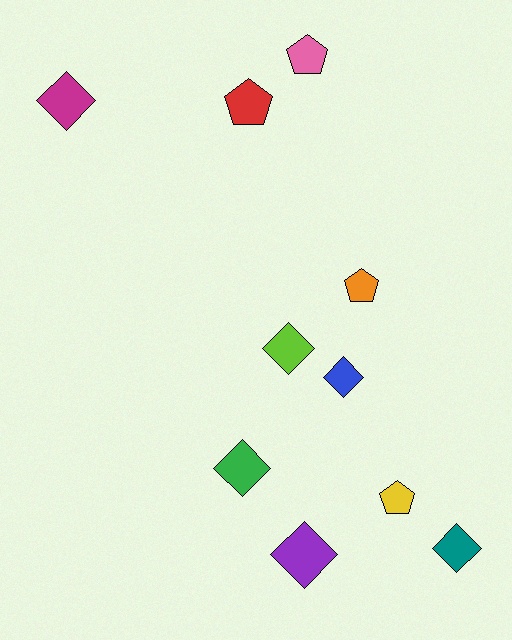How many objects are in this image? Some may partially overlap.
There are 10 objects.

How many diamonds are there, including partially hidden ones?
There are 6 diamonds.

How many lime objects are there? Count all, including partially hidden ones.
There is 1 lime object.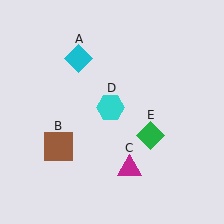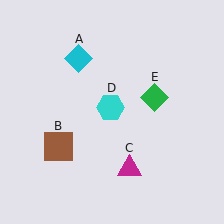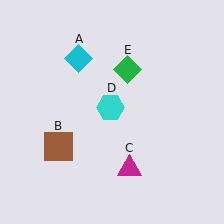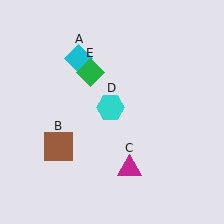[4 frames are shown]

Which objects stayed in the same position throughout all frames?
Cyan diamond (object A) and brown square (object B) and magenta triangle (object C) and cyan hexagon (object D) remained stationary.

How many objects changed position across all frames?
1 object changed position: green diamond (object E).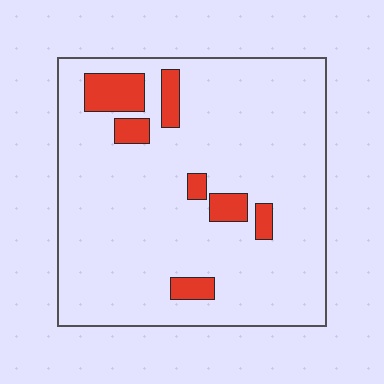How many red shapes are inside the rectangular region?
7.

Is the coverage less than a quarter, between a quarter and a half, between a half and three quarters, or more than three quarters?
Less than a quarter.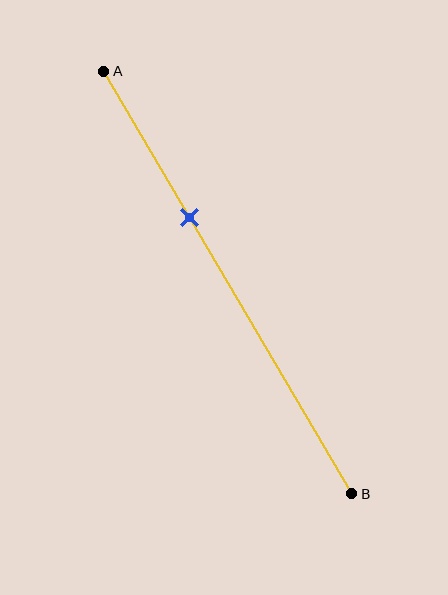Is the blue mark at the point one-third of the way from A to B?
Yes, the mark is approximately at the one-third point.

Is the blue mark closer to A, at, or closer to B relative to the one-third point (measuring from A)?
The blue mark is approximately at the one-third point of segment AB.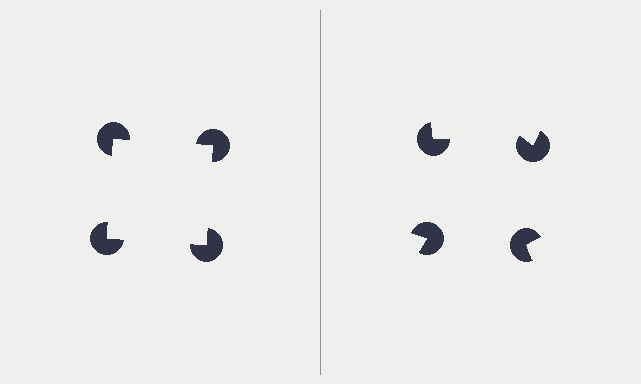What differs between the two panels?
The pac-man discs are positioned identically on both sides; only the wedge orientations differ. On the left they align to a square; on the right they are misaligned.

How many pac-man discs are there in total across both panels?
8 — 4 on each side.